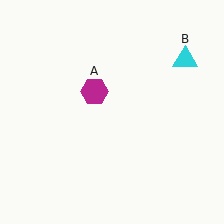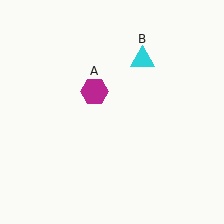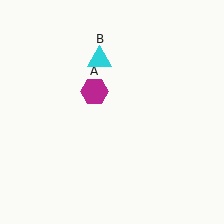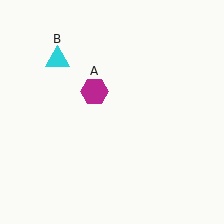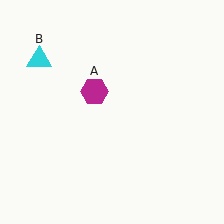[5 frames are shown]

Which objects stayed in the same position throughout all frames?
Magenta hexagon (object A) remained stationary.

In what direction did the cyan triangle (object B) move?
The cyan triangle (object B) moved left.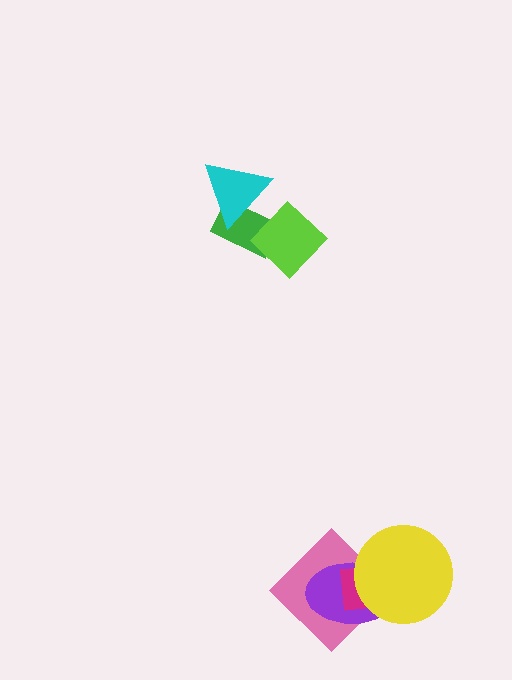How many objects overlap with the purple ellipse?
3 objects overlap with the purple ellipse.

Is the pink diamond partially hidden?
Yes, it is partially covered by another shape.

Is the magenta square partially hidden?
Yes, it is partially covered by another shape.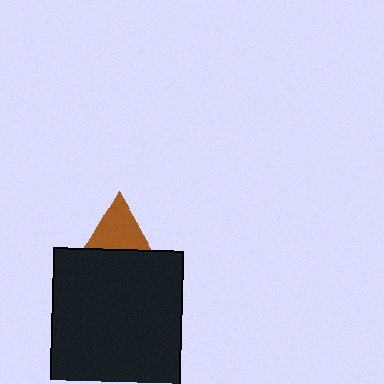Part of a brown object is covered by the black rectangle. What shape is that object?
It is a triangle.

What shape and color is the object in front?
The object in front is a black rectangle.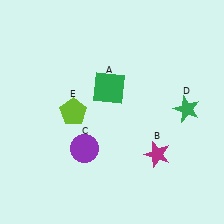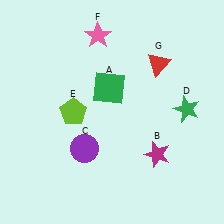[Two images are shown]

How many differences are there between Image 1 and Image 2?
There are 2 differences between the two images.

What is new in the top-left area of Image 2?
A pink star (F) was added in the top-left area of Image 2.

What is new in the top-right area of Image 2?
A red triangle (G) was added in the top-right area of Image 2.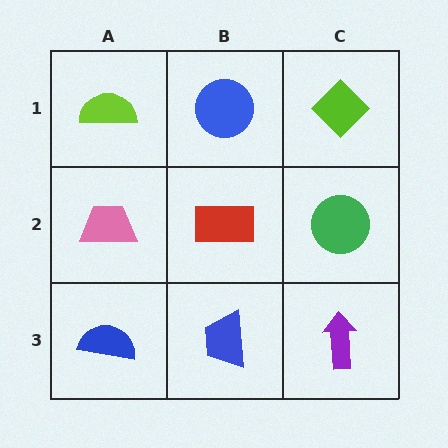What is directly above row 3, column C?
A green circle.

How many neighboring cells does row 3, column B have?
3.